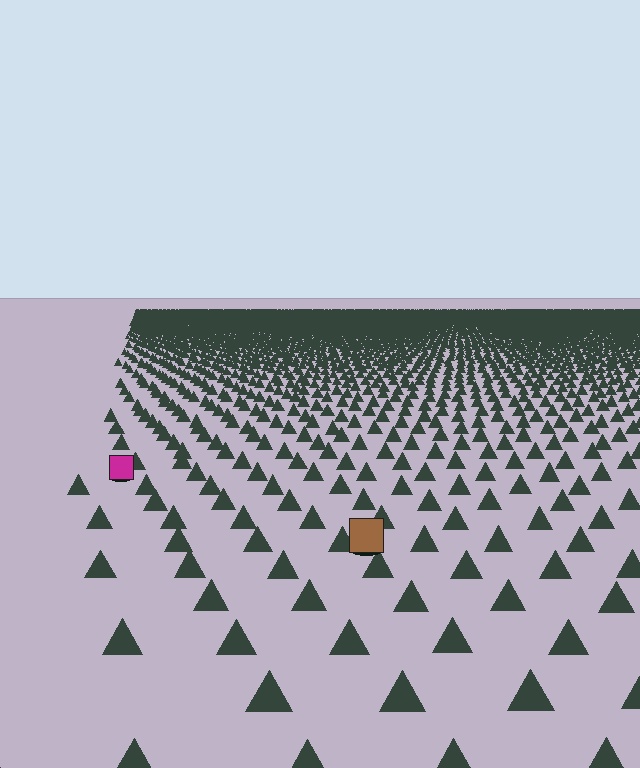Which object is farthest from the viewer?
The magenta square is farthest from the viewer. It appears smaller and the ground texture around it is denser.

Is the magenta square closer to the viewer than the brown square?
No. The brown square is closer — you can tell from the texture gradient: the ground texture is coarser near it.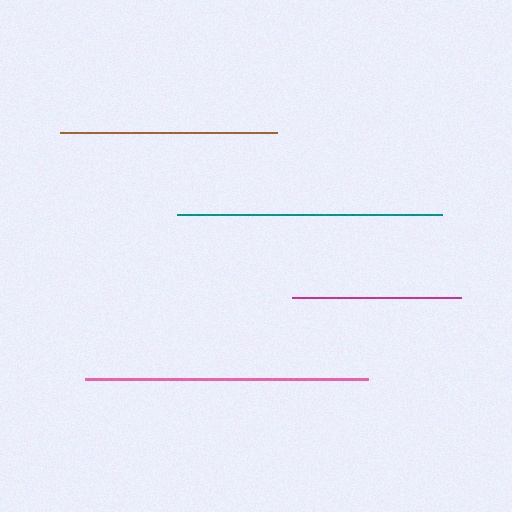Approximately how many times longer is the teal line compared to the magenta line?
The teal line is approximately 1.6 times the length of the magenta line.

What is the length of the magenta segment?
The magenta segment is approximately 169 pixels long.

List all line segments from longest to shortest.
From longest to shortest: pink, teal, brown, magenta.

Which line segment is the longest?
The pink line is the longest at approximately 282 pixels.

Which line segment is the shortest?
The magenta line is the shortest at approximately 169 pixels.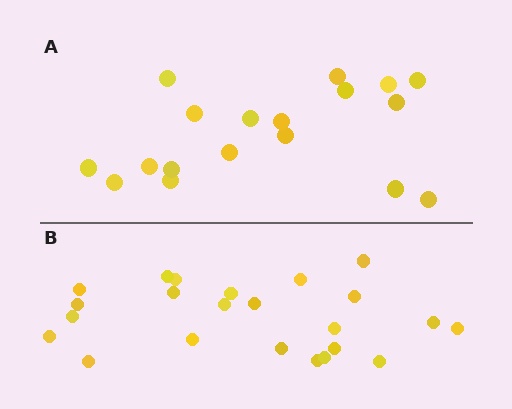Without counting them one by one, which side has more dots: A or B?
Region B (the bottom region) has more dots.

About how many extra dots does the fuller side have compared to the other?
Region B has about 5 more dots than region A.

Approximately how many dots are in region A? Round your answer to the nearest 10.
About 20 dots. (The exact count is 18, which rounds to 20.)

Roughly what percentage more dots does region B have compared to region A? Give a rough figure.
About 30% more.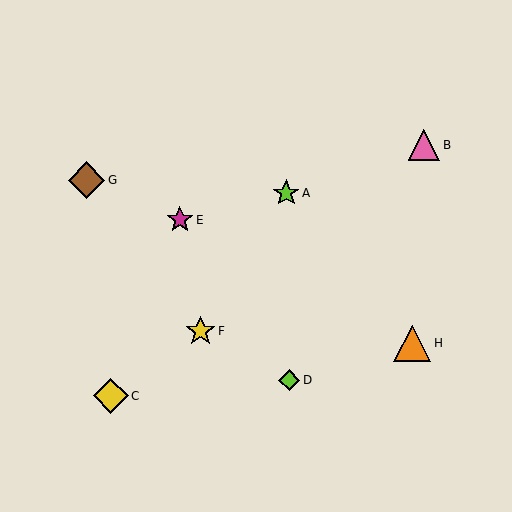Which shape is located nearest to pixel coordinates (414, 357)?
The orange triangle (labeled H) at (412, 343) is nearest to that location.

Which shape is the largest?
The orange triangle (labeled H) is the largest.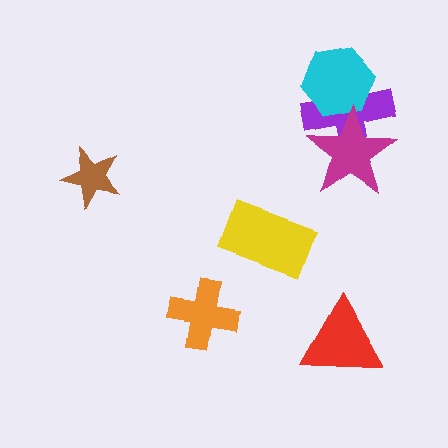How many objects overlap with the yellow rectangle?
0 objects overlap with the yellow rectangle.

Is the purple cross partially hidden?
Yes, it is partially covered by another shape.